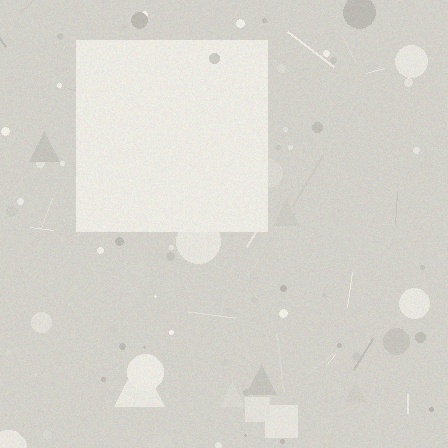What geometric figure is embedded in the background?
A square is embedded in the background.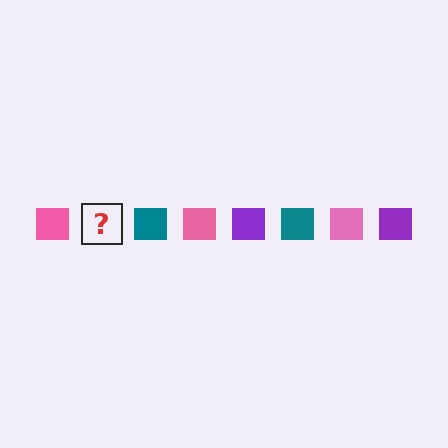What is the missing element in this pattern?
The missing element is a purple square.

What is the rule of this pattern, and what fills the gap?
The rule is that the pattern cycles through pink, purple, teal squares. The gap should be filled with a purple square.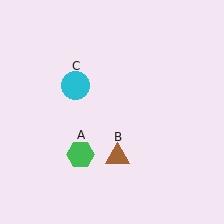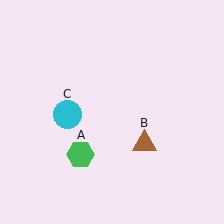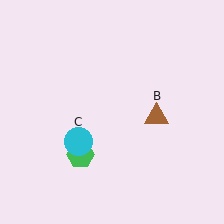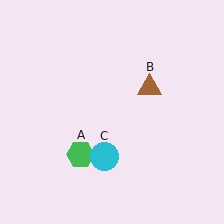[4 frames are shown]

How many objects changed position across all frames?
2 objects changed position: brown triangle (object B), cyan circle (object C).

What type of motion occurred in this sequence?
The brown triangle (object B), cyan circle (object C) rotated counterclockwise around the center of the scene.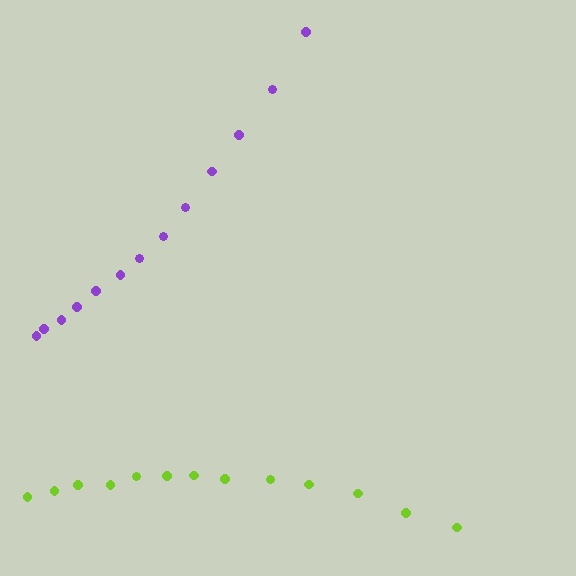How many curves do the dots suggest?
There are 2 distinct paths.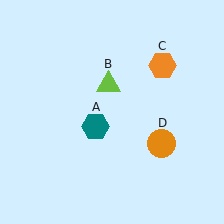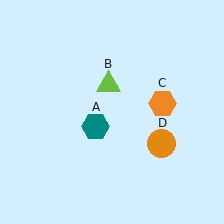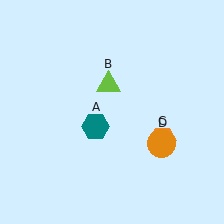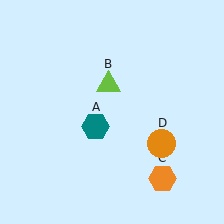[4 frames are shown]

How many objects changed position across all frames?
1 object changed position: orange hexagon (object C).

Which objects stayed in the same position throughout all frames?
Teal hexagon (object A) and lime triangle (object B) and orange circle (object D) remained stationary.